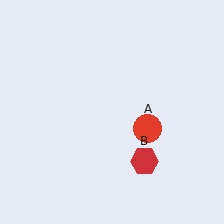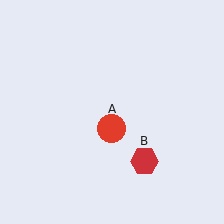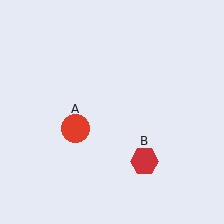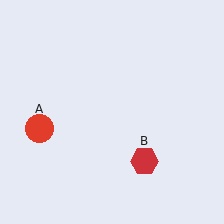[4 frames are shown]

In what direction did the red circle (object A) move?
The red circle (object A) moved left.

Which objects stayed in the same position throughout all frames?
Red hexagon (object B) remained stationary.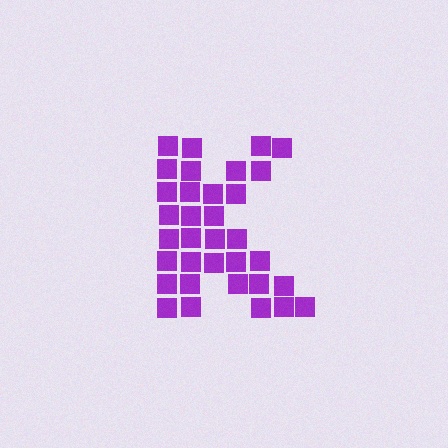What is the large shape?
The large shape is the letter K.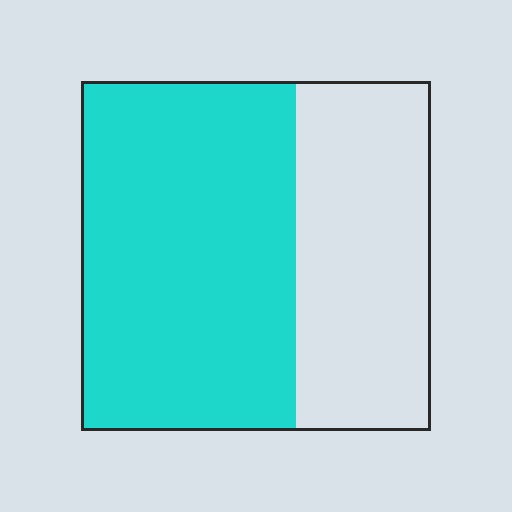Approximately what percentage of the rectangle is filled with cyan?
Approximately 60%.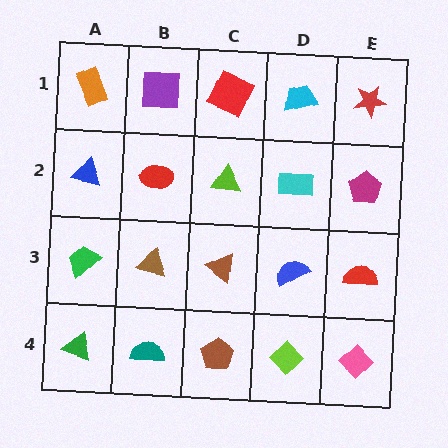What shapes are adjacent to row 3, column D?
A cyan rectangle (row 2, column D), a lime diamond (row 4, column D), a brown triangle (row 3, column C), a red semicircle (row 3, column E).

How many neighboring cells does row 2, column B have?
4.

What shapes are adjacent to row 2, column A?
An orange rectangle (row 1, column A), a green trapezoid (row 3, column A), a red ellipse (row 2, column B).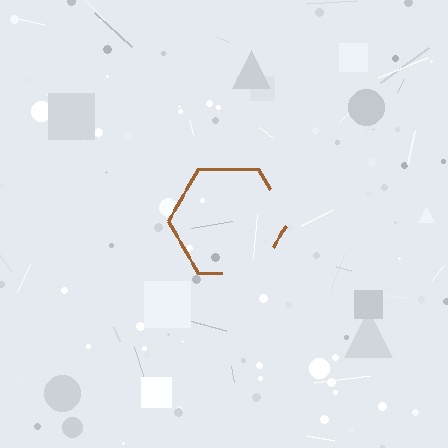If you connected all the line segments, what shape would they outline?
They would outline a hexagon.